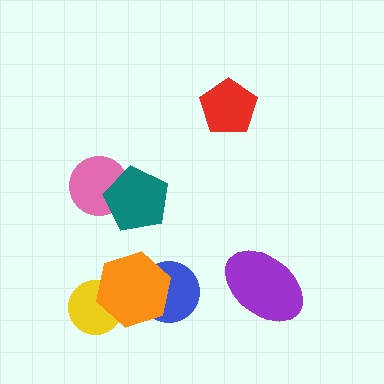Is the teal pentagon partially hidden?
No, no other shape covers it.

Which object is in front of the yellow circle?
The orange hexagon is in front of the yellow circle.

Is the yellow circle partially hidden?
Yes, it is partially covered by another shape.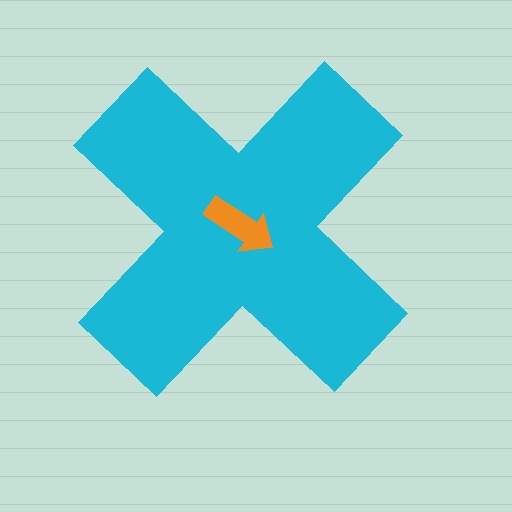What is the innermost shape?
The orange arrow.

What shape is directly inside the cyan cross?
The orange arrow.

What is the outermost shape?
The cyan cross.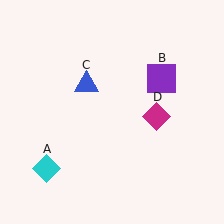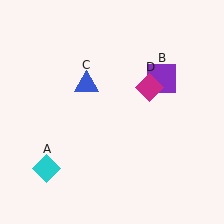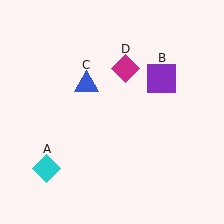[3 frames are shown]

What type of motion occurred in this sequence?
The magenta diamond (object D) rotated counterclockwise around the center of the scene.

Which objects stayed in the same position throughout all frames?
Cyan diamond (object A) and purple square (object B) and blue triangle (object C) remained stationary.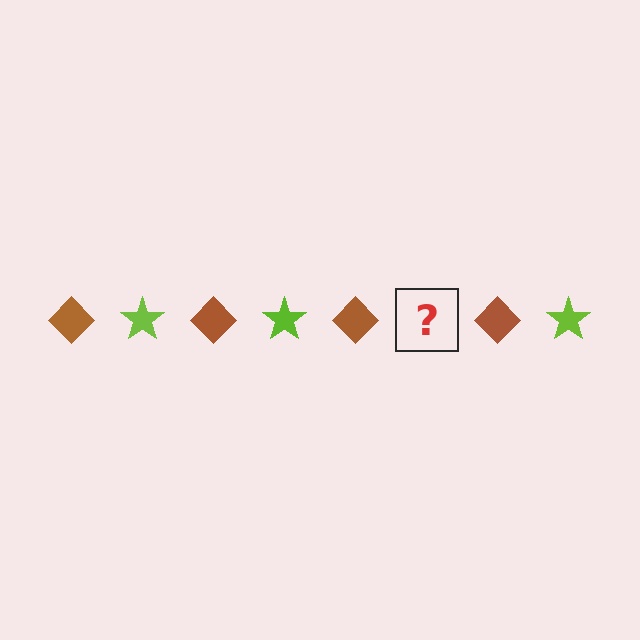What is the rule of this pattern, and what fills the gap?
The rule is that the pattern alternates between brown diamond and lime star. The gap should be filled with a lime star.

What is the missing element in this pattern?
The missing element is a lime star.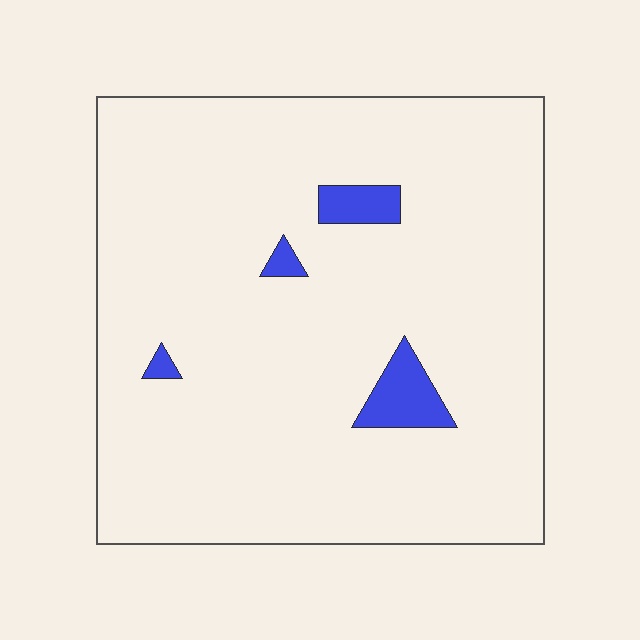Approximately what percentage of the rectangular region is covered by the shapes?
Approximately 5%.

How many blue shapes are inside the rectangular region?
4.